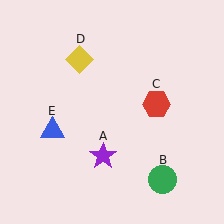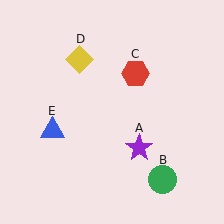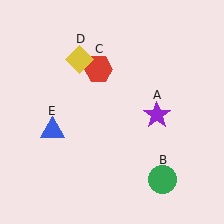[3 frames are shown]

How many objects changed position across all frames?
2 objects changed position: purple star (object A), red hexagon (object C).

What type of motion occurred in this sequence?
The purple star (object A), red hexagon (object C) rotated counterclockwise around the center of the scene.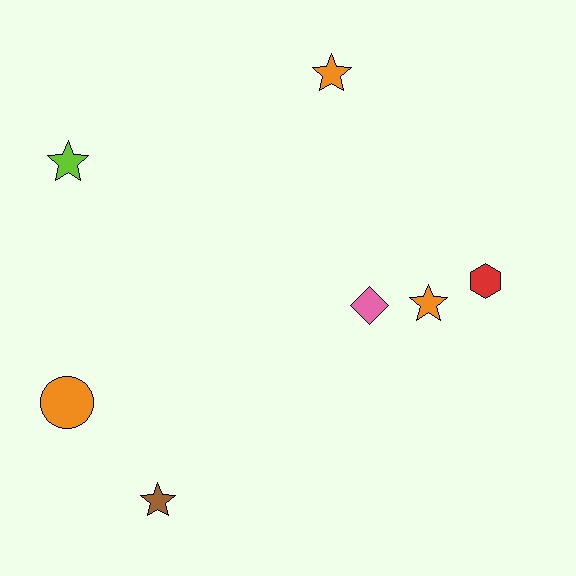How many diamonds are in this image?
There is 1 diamond.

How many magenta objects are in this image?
There are no magenta objects.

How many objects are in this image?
There are 7 objects.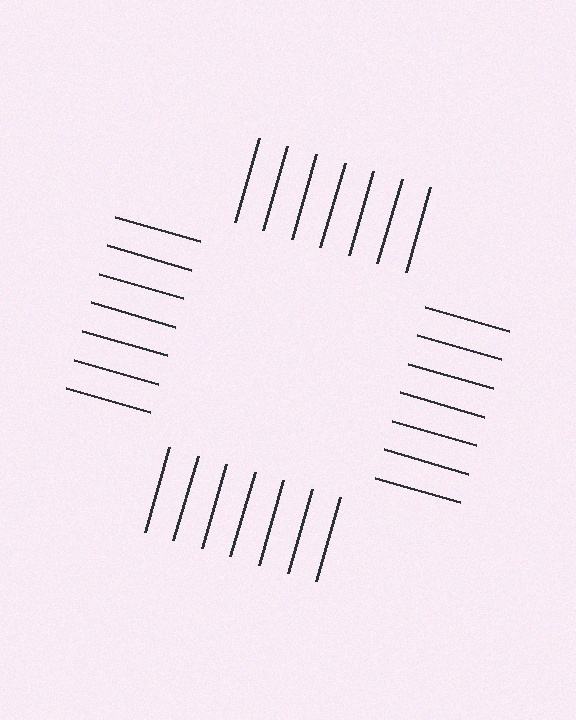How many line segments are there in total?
28 — 7 along each of the 4 edges.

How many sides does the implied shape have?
4 sides — the line-ends trace a square.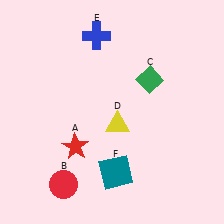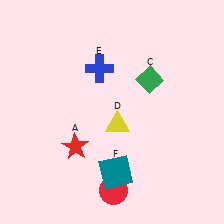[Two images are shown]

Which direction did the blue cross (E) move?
The blue cross (E) moved down.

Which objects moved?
The objects that moved are: the red circle (B), the blue cross (E).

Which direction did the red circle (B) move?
The red circle (B) moved right.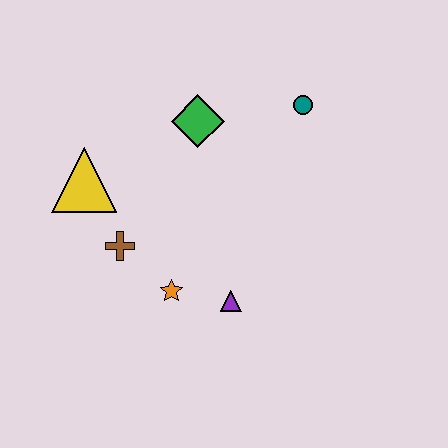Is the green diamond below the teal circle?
Yes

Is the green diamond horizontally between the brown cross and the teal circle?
Yes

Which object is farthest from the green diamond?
The purple triangle is farthest from the green diamond.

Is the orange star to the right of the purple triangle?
No